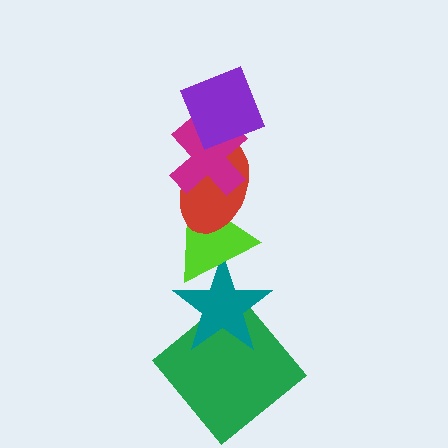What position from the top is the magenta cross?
The magenta cross is 2nd from the top.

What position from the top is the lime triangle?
The lime triangle is 4th from the top.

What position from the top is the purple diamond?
The purple diamond is 1st from the top.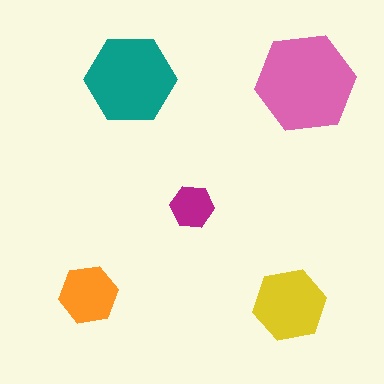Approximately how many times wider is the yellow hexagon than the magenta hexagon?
About 1.5 times wider.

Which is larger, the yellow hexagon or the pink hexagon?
The pink one.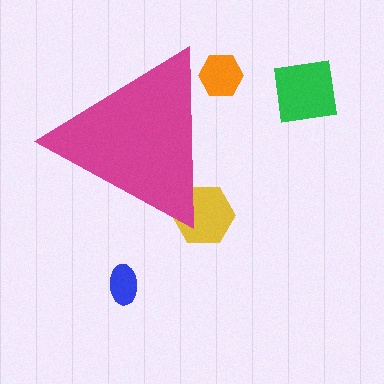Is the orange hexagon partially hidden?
Yes, the orange hexagon is partially hidden behind the magenta triangle.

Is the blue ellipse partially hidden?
No, the blue ellipse is fully visible.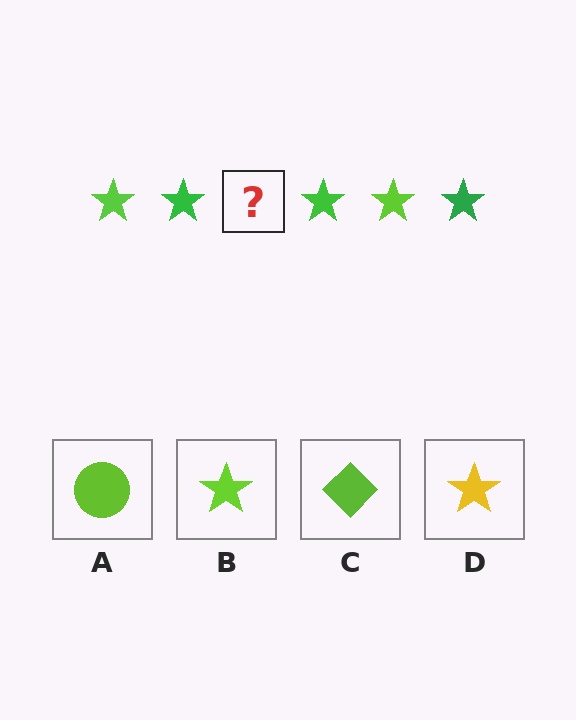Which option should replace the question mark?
Option B.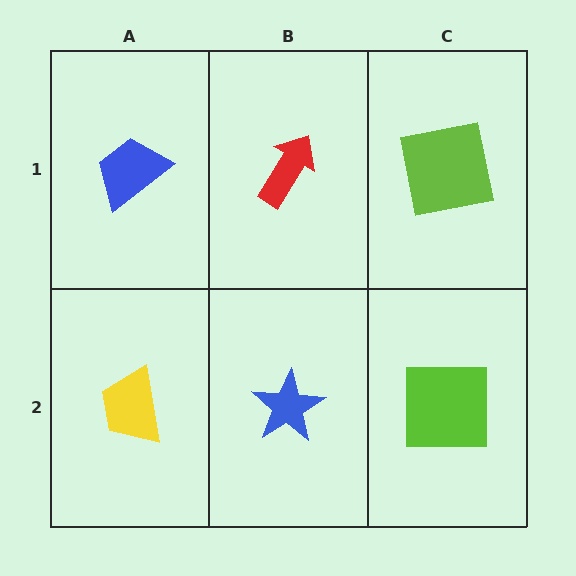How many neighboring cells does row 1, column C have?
2.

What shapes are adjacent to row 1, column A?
A yellow trapezoid (row 2, column A), a red arrow (row 1, column B).